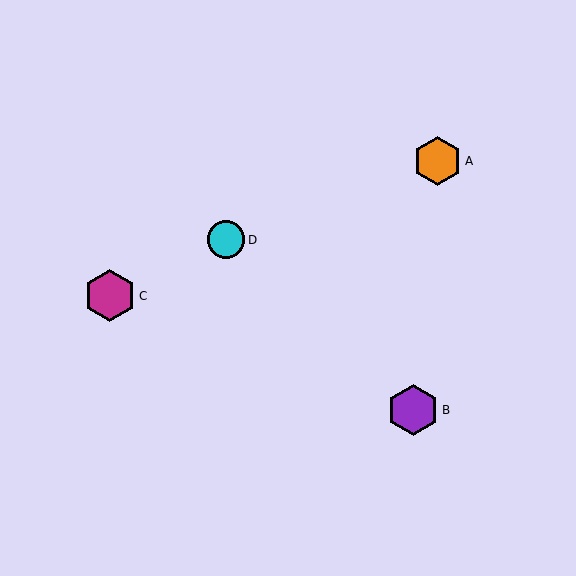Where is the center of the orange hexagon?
The center of the orange hexagon is at (437, 161).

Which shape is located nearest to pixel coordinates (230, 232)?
The cyan circle (labeled D) at (226, 240) is nearest to that location.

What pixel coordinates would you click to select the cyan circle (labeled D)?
Click at (226, 240) to select the cyan circle D.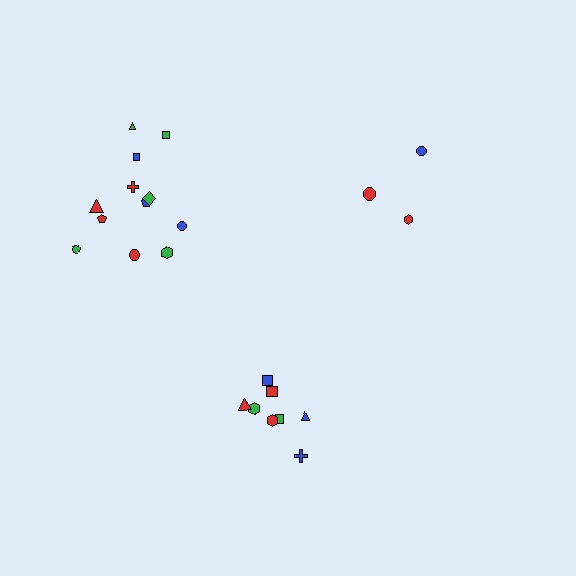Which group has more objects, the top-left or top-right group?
The top-left group.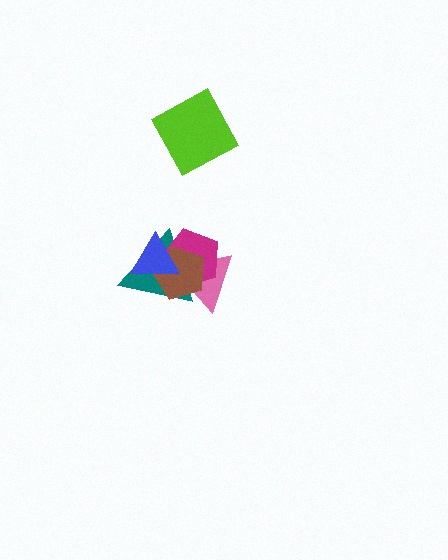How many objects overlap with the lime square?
0 objects overlap with the lime square.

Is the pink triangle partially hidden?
Yes, it is partially covered by another shape.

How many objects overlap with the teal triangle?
4 objects overlap with the teal triangle.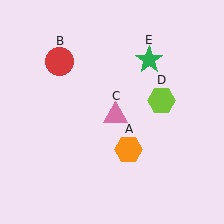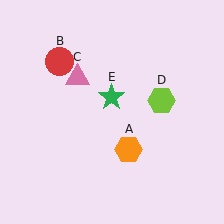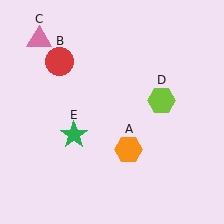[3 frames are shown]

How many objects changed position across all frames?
2 objects changed position: pink triangle (object C), green star (object E).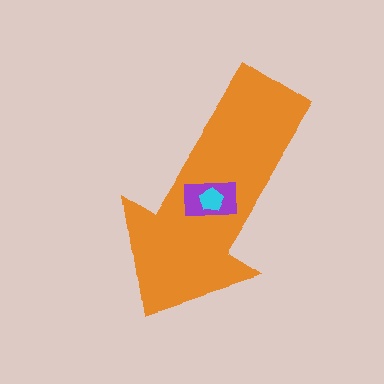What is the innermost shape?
The cyan pentagon.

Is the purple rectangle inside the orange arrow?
Yes.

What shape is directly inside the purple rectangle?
The cyan pentagon.